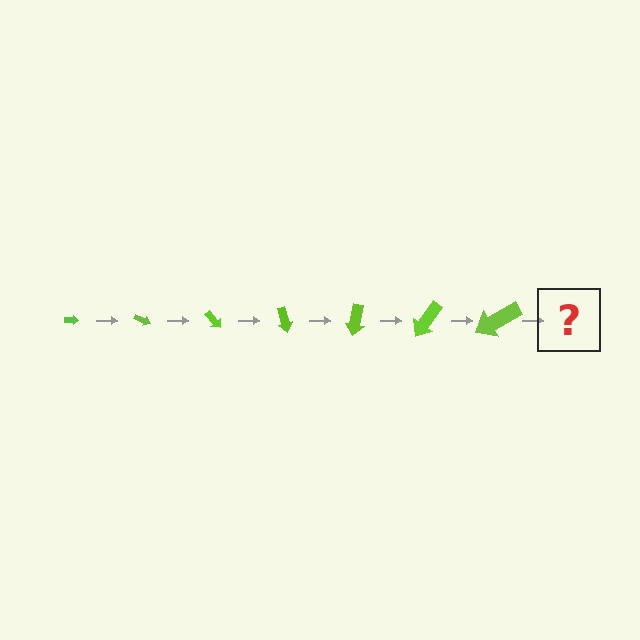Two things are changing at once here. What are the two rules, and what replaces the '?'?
The two rules are that the arrow grows larger each step and it rotates 25 degrees each step. The '?' should be an arrow, larger than the previous one and rotated 175 degrees from the start.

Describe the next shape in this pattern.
It should be an arrow, larger than the previous one and rotated 175 degrees from the start.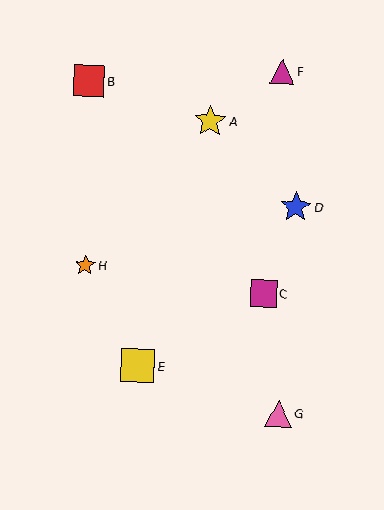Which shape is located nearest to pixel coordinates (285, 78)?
The magenta triangle (labeled F) at (282, 72) is nearest to that location.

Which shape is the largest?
The yellow square (labeled E) is the largest.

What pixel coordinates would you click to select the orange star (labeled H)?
Click at (85, 265) to select the orange star H.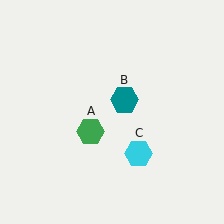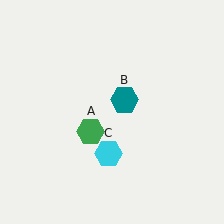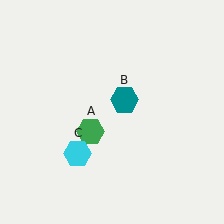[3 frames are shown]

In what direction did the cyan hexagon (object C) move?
The cyan hexagon (object C) moved left.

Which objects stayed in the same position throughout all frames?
Green hexagon (object A) and teal hexagon (object B) remained stationary.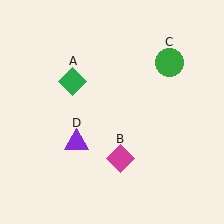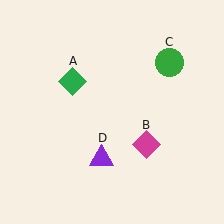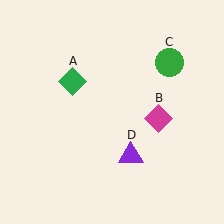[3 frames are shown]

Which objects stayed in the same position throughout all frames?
Green diamond (object A) and green circle (object C) remained stationary.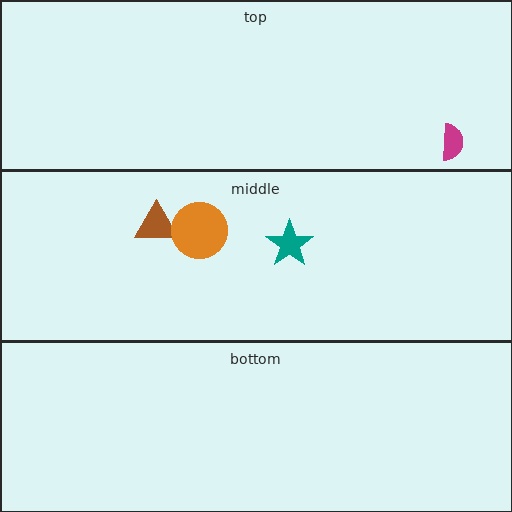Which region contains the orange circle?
The middle region.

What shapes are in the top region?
The magenta semicircle.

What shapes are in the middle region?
The brown triangle, the teal star, the orange circle.